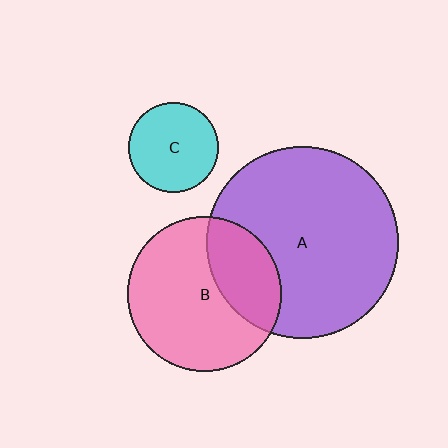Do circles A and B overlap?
Yes.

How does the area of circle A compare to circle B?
Approximately 1.5 times.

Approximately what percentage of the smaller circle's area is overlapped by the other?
Approximately 30%.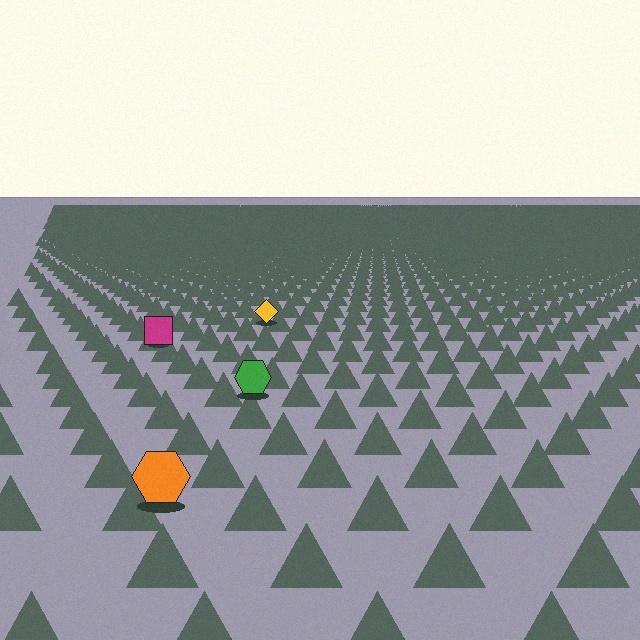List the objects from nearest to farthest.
From nearest to farthest: the orange hexagon, the green hexagon, the magenta square, the yellow diamond.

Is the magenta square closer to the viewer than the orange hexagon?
No. The orange hexagon is closer — you can tell from the texture gradient: the ground texture is coarser near it.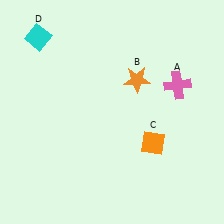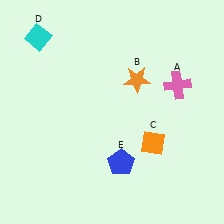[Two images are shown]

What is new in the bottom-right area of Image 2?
A blue pentagon (E) was added in the bottom-right area of Image 2.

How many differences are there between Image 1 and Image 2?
There is 1 difference between the two images.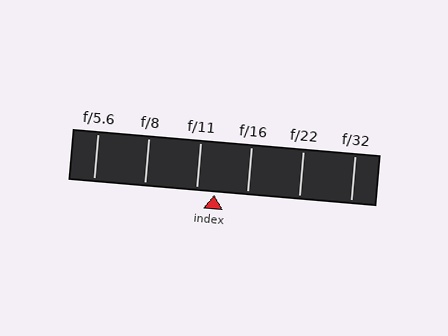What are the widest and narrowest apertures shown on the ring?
The widest aperture shown is f/5.6 and the narrowest is f/32.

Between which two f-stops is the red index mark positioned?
The index mark is between f/11 and f/16.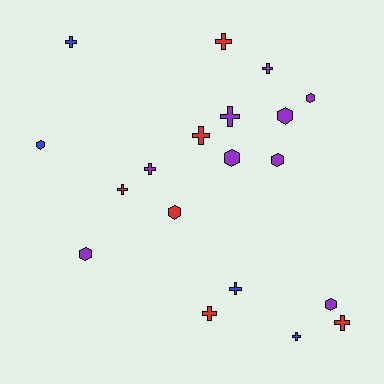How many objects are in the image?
There are 19 objects.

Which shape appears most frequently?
Cross, with 11 objects.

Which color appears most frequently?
Purple, with 9 objects.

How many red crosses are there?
There are 5 red crosses.